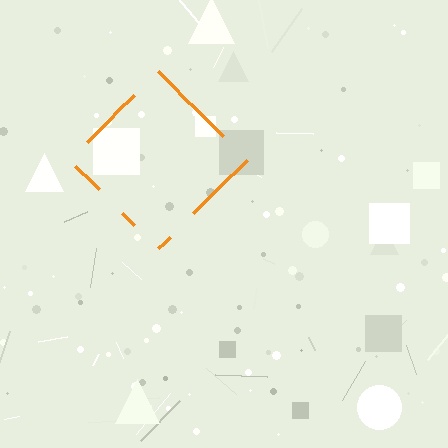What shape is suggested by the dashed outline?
The dashed outline suggests a diamond.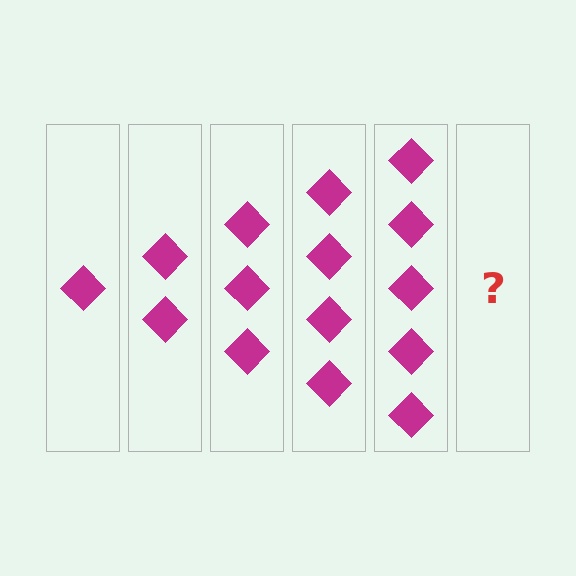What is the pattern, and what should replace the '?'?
The pattern is that each step adds one more diamond. The '?' should be 6 diamonds.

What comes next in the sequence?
The next element should be 6 diamonds.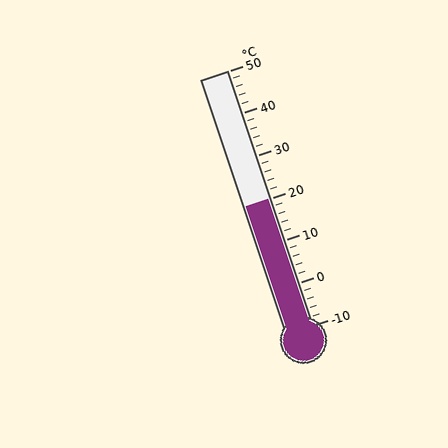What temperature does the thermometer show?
The thermometer shows approximately 20°C.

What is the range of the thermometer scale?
The thermometer scale ranges from -10°C to 50°C.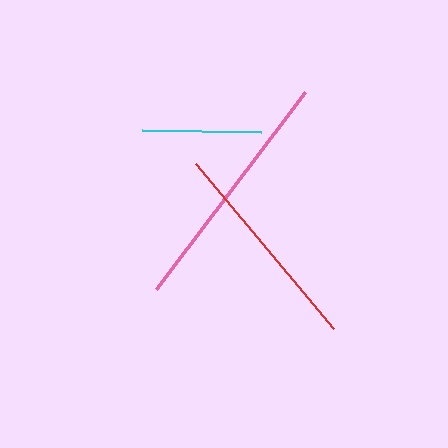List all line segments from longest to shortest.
From longest to shortest: pink, red, cyan.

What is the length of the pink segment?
The pink segment is approximately 247 pixels long.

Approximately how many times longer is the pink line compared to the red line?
The pink line is approximately 1.1 times the length of the red line.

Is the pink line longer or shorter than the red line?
The pink line is longer than the red line.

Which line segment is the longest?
The pink line is the longest at approximately 247 pixels.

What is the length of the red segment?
The red segment is approximately 215 pixels long.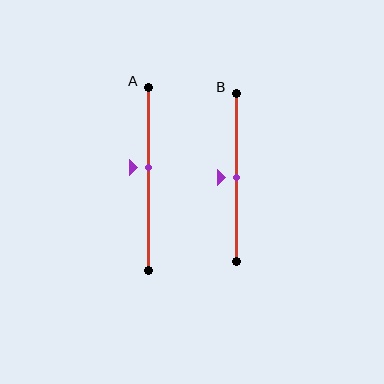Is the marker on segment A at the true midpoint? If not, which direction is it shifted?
No, the marker on segment A is shifted upward by about 6% of the segment length.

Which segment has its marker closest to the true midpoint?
Segment B has its marker closest to the true midpoint.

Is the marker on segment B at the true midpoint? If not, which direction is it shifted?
Yes, the marker on segment B is at the true midpoint.